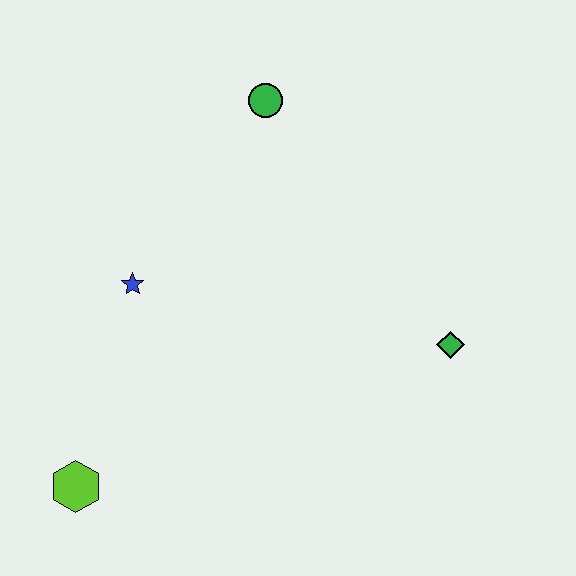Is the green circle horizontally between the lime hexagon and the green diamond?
Yes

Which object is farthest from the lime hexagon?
The green circle is farthest from the lime hexagon.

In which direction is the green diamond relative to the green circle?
The green diamond is below the green circle.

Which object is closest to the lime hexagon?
The blue star is closest to the lime hexagon.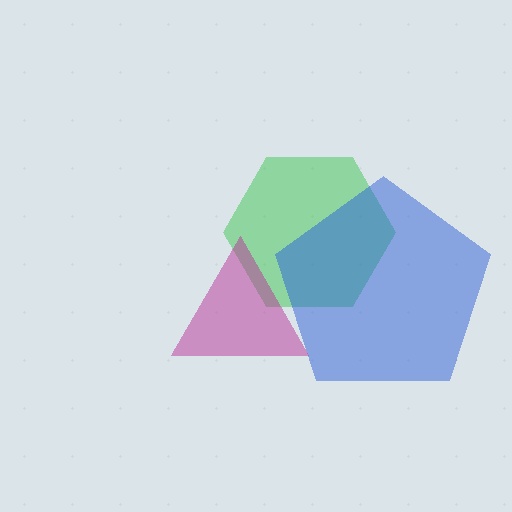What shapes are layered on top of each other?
The layered shapes are: a green hexagon, a blue pentagon, a magenta triangle.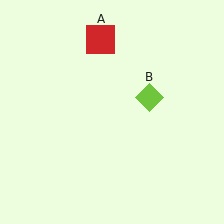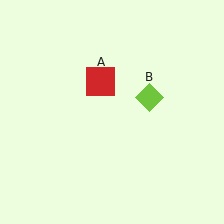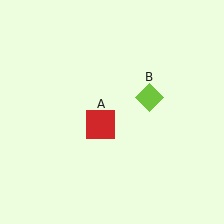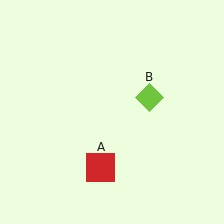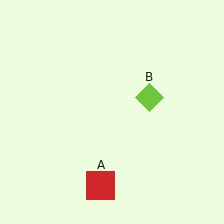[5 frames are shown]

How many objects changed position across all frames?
1 object changed position: red square (object A).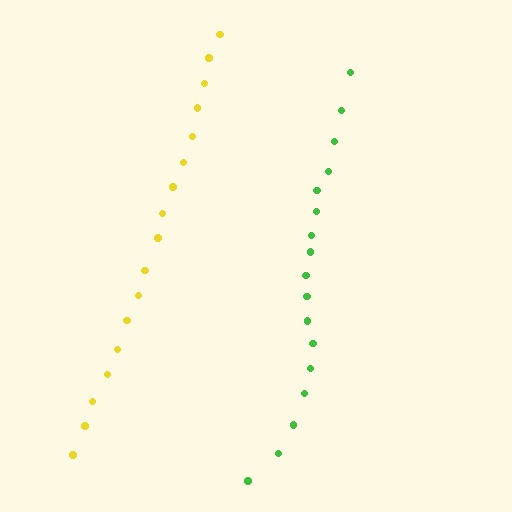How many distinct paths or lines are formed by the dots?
There are 2 distinct paths.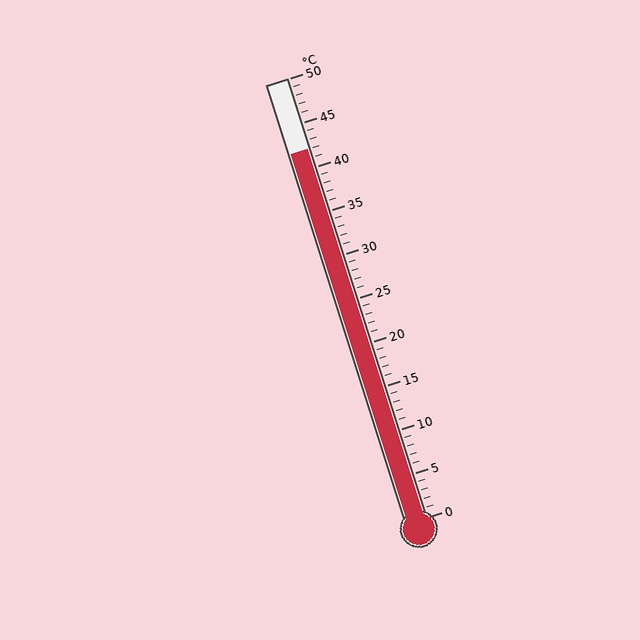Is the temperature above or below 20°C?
The temperature is above 20°C.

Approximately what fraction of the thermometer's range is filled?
The thermometer is filled to approximately 85% of its range.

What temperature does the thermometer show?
The thermometer shows approximately 42°C.